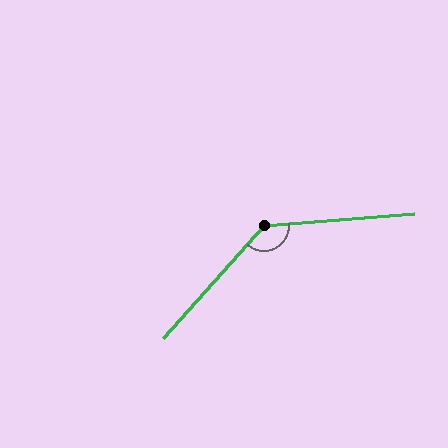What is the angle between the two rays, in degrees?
Approximately 136 degrees.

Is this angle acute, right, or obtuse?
It is obtuse.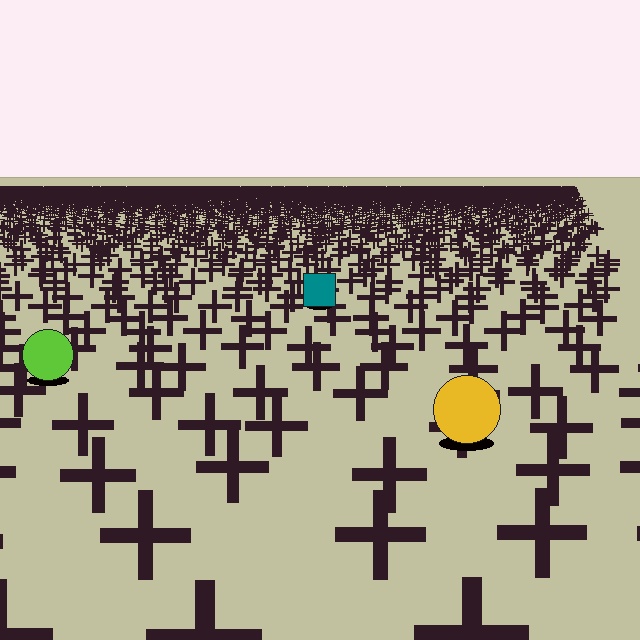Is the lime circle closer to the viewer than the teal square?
Yes. The lime circle is closer — you can tell from the texture gradient: the ground texture is coarser near it.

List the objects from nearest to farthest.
From nearest to farthest: the yellow circle, the lime circle, the teal square.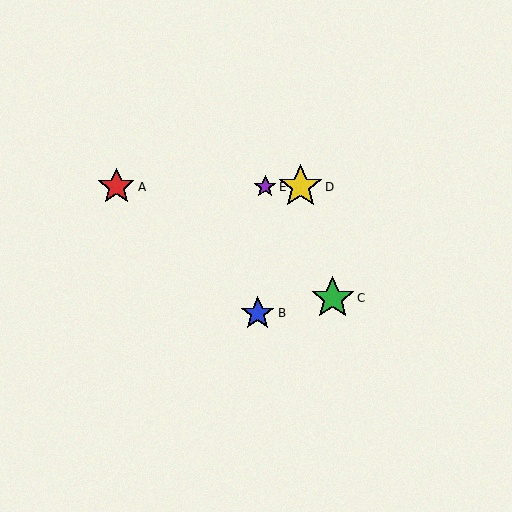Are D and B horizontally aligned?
No, D is at y≈187 and B is at y≈313.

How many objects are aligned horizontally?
3 objects (A, D, E) are aligned horizontally.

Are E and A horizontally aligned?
Yes, both are at y≈187.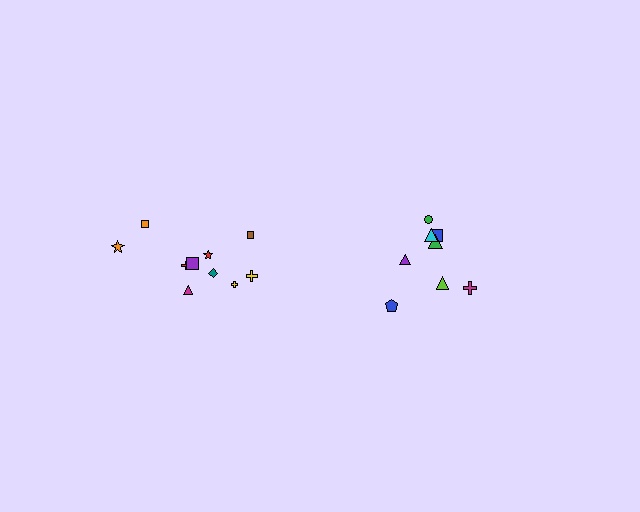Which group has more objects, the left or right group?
The left group.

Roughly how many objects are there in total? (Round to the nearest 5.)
Roughly 20 objects in total.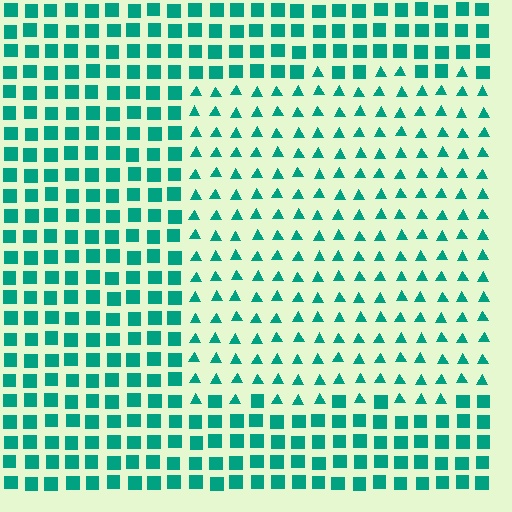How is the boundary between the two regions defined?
The boundary is defined by a change in element shape: triangles inside vs. squares outside. All elements share the same color and spacing.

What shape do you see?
I see a rectangle.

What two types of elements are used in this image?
The image uses triangles inside the rectangle region and squares outside it.